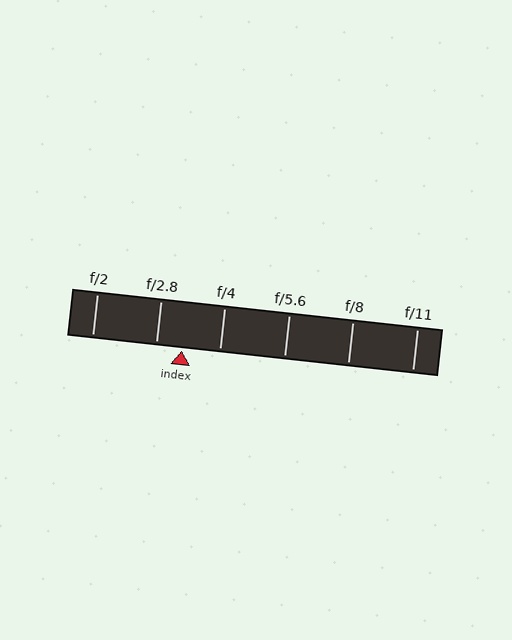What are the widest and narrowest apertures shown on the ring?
The widest aperture shown is f/2 and the narrowest is f/11.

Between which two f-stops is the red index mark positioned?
The index mark is between f/2.8 and f/4.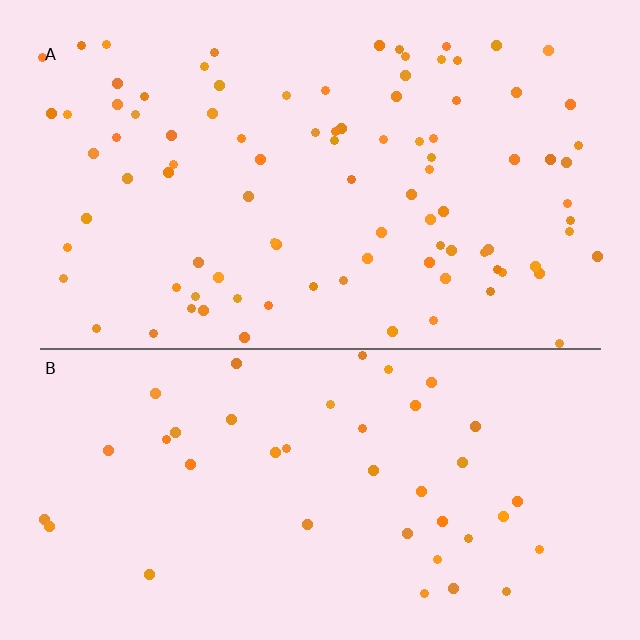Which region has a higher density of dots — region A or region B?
A (the top).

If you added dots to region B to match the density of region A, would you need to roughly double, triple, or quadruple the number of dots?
Approximately double.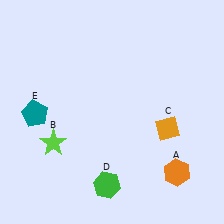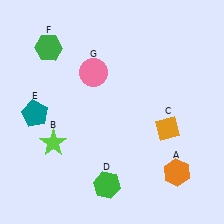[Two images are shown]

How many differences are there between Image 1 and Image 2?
There are 2 differences between the two images.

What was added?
A green hexagon (F), a pink circle (G) were added in Image 2.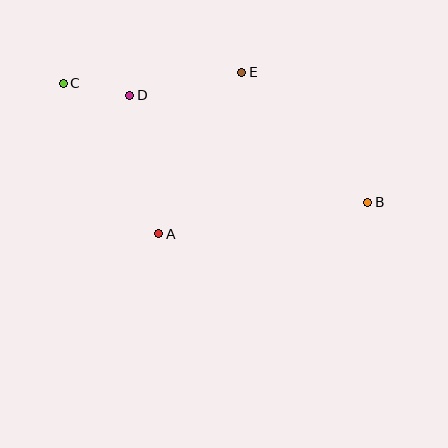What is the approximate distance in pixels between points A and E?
The distance between A and E is approximately 182 pixels.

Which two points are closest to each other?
Points C and D are closest to each other.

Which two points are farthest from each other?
Points B and C are farthest from each other.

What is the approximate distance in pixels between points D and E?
The distance between D and E is approximately 114 pixels.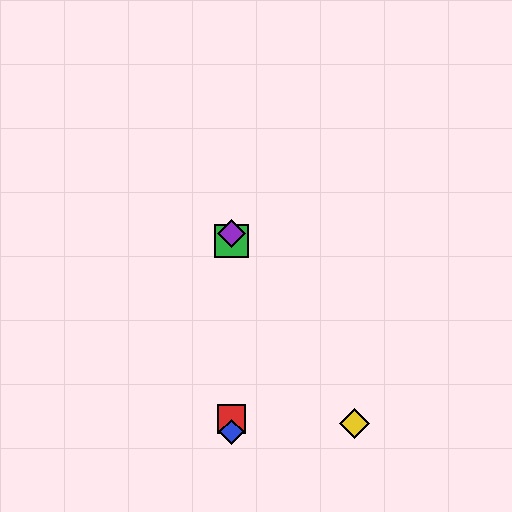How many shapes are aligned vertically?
4 shapes (the red square, the blue diamond, the green square, the purple diamond) are aligned vertically.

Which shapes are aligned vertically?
The red square, the blue diamond, the green square, the purple diamond are aligned vertically.